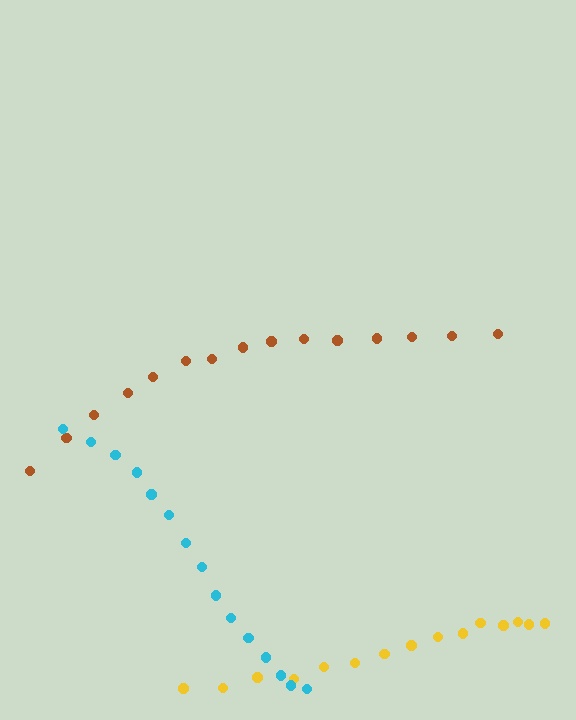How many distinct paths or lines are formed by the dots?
There are 3 distinct paths.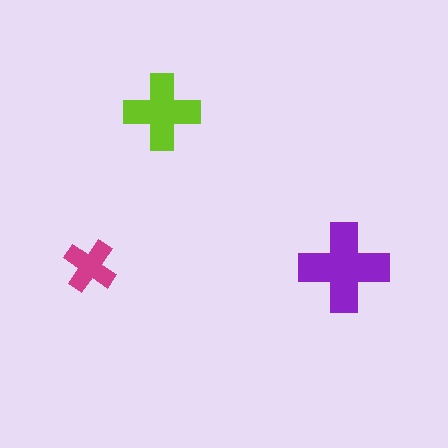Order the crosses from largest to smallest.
the purple one, the lime one, the magenta one.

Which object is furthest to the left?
The magenta cross is leftmost.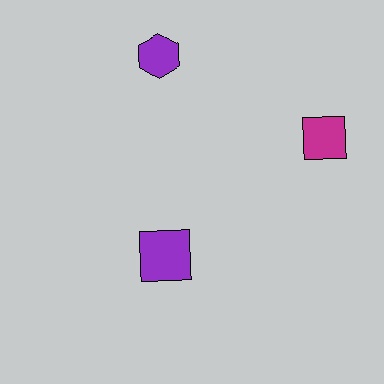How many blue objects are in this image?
There are no blue objects.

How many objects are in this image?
There are 3 objects.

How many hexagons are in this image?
There is 1 hexagon.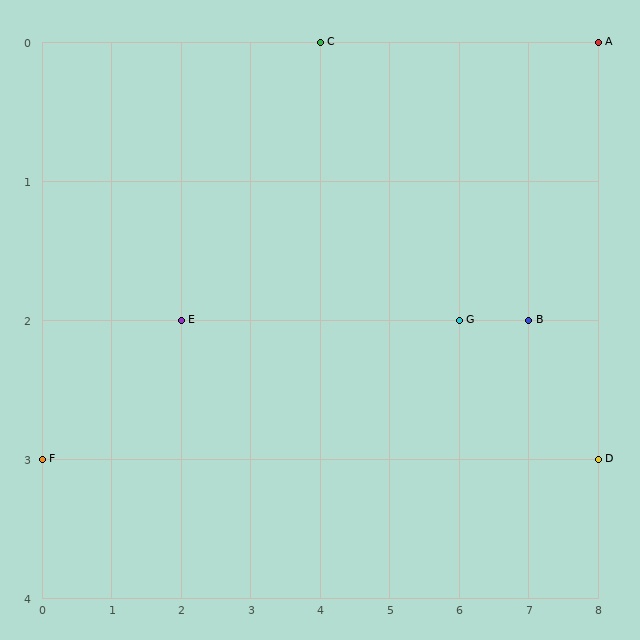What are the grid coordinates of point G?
Point G is at grid coordinates (6, 2).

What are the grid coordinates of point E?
Point E is at grid coordinates (2, 2).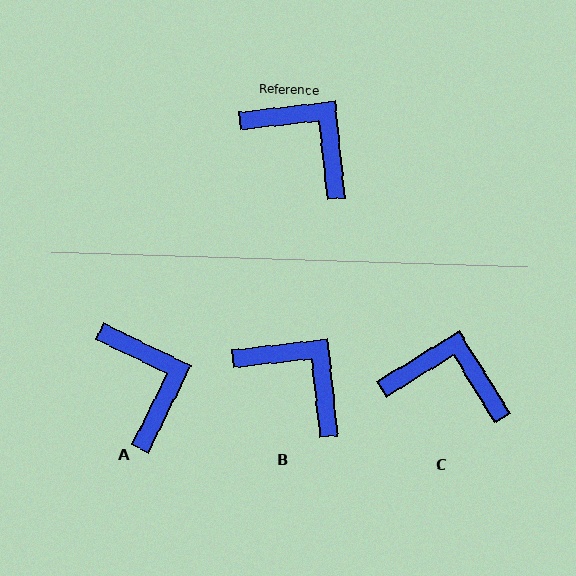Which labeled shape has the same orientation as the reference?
B.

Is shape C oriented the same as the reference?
No, it is off by about 25 degrees.